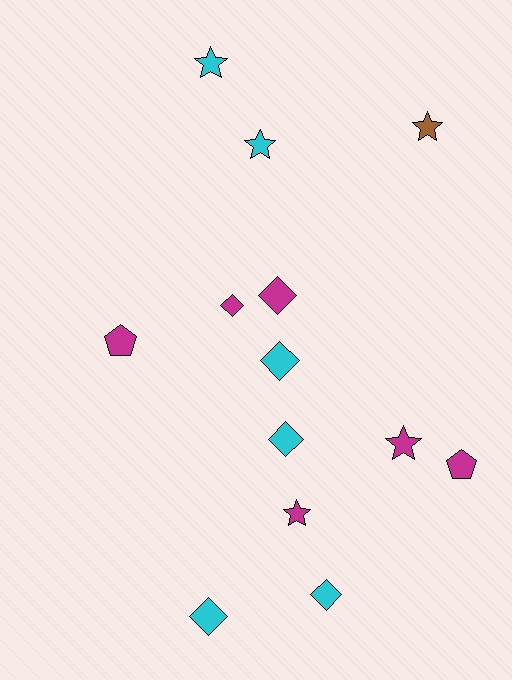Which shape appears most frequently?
Diamond, with 6 objects.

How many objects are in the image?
There are 13 objects.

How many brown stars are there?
There is 1 brown star.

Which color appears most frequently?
Magenta, with 6 objects.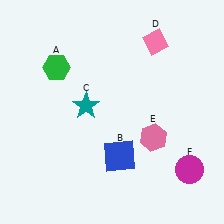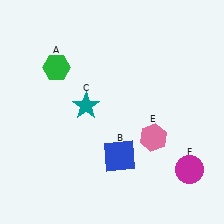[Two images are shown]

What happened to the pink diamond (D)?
The pink diamond (D) was removed in Image 2. It was in the top-right area of Image 1.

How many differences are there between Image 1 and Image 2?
There is 1 difference between the two images.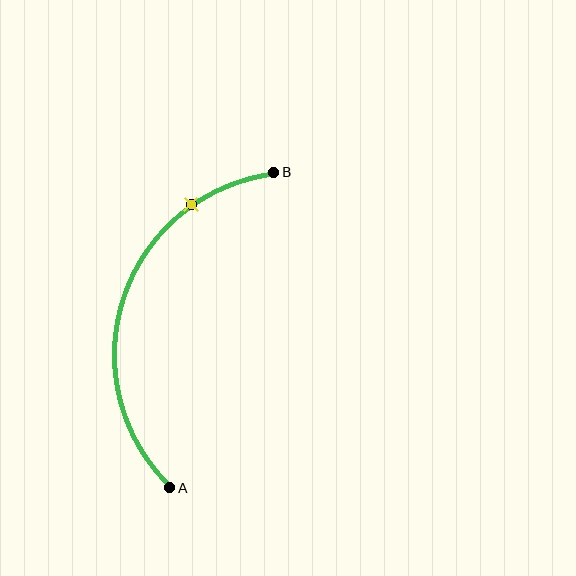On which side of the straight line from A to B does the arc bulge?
The arc bulges to the left of the straight line connecting A and B.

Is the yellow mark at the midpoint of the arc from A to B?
No. The yellow mark lies on the arc but is closer to endpoint B. The arc midpoint would be at the point on the curve equidistant along the arc from both A and B.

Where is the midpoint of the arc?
The arc midpoint is the point on the curve farthest from the straight line joining A and B. It sits to the left of that line.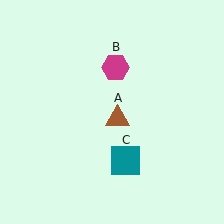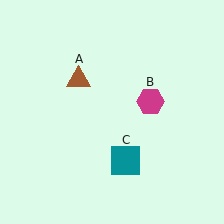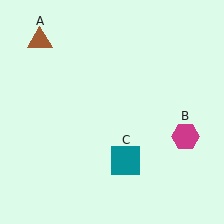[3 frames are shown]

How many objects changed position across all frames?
2 objects changed position: brown triangle (object A), magenta hexagon (object B).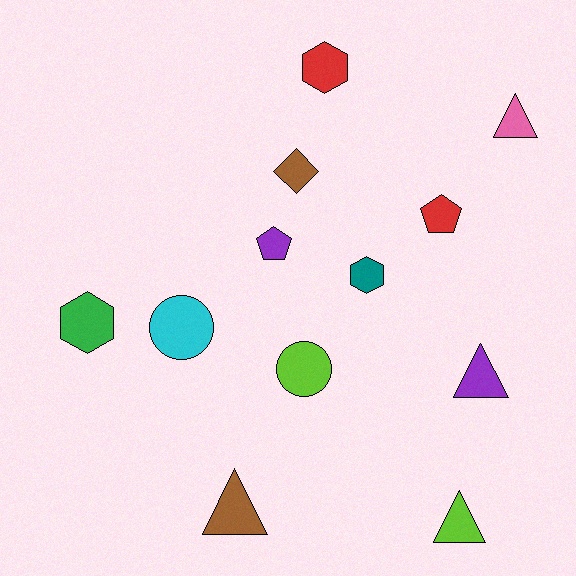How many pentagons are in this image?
There are 2 pentagons.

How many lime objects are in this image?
There are 2 lime objects.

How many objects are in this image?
There are 12 objects.